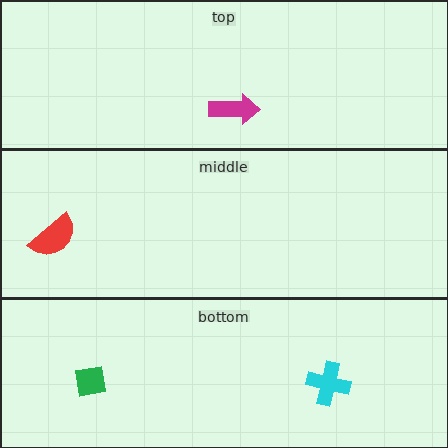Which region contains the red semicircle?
The middle region.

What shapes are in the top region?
The magenta arrow.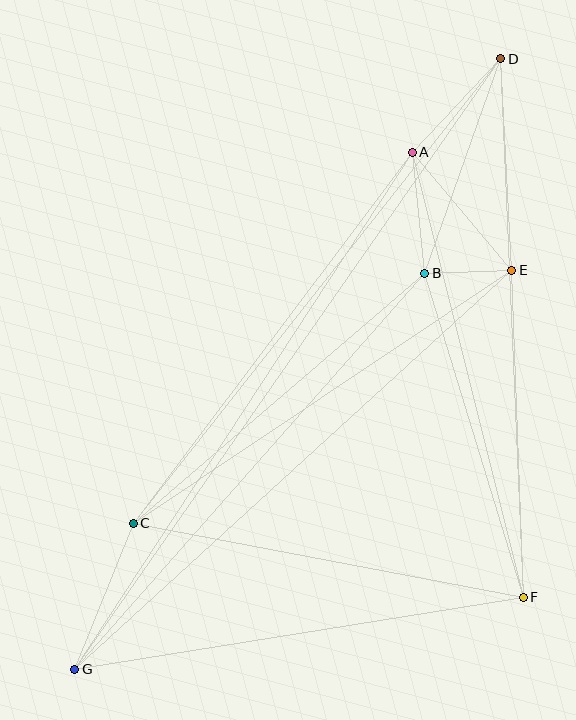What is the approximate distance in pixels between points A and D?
The distance between A and D is approximately 129 pixels.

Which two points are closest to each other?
Points B and E are closest to each other.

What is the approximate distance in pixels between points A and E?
The distance between A and E is approximately 154 pixels.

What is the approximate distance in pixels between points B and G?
The distance between B and G is approximately 529 pixels.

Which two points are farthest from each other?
Points D and G are farthest from each other.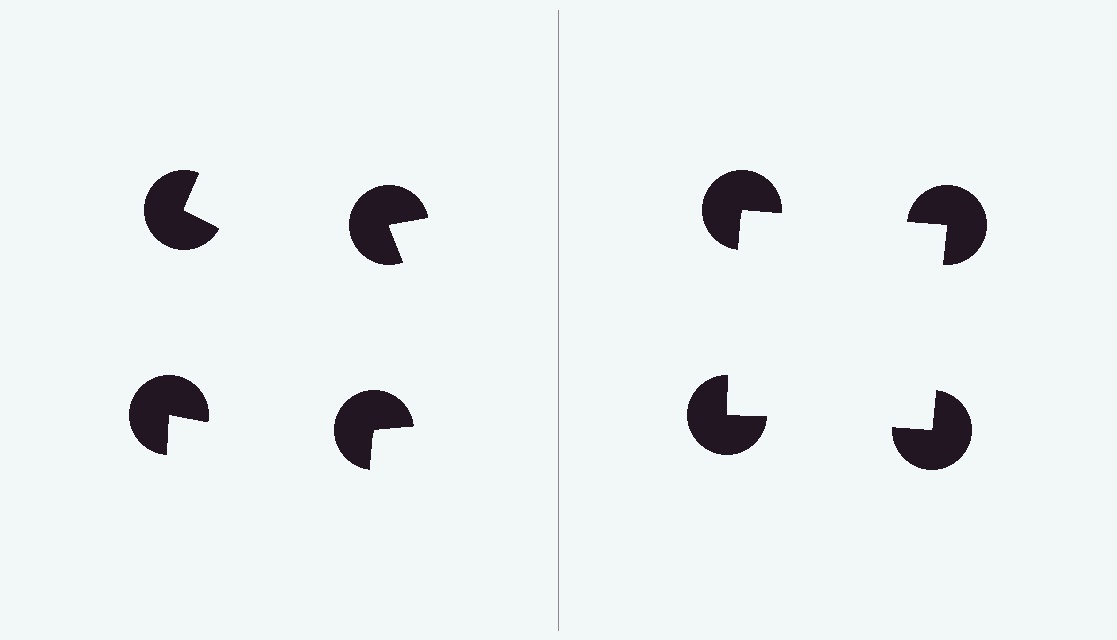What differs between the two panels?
The pac-man discs are positioned identically on both sides; only the wedge orientations differ. On the right they align to a square; on the left they are misaligned.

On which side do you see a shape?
An illusory square appears on the right side. On the left side the wedge cuts are rotated, so no coherent shape forms.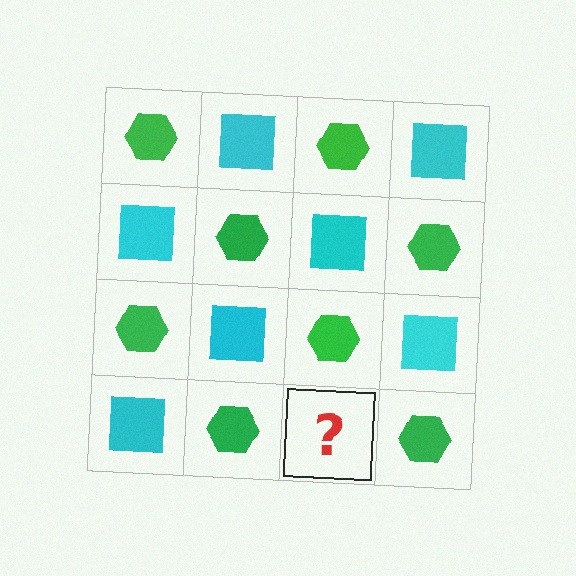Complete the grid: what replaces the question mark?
The question mark should be replaced with a cyan square.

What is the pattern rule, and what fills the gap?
The rule is that it alternates green hexagon and cyan square in a checkerboard pattern. The gap should be filled with a cyan square.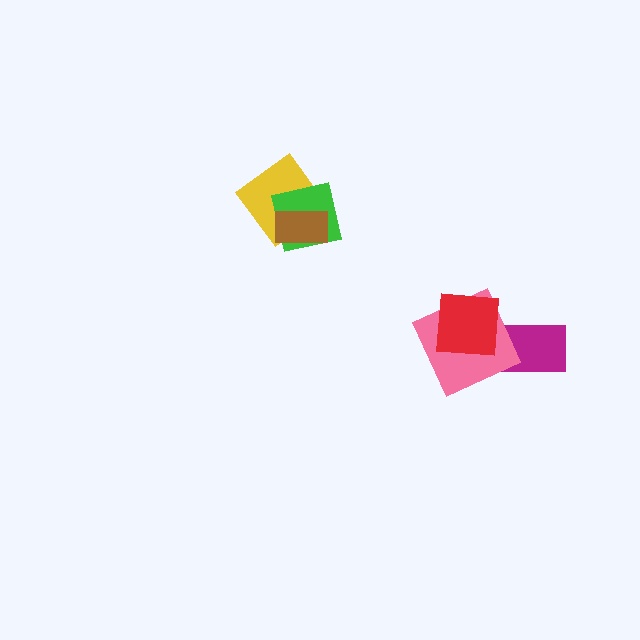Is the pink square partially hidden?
Yes, it is partially covered by another shape.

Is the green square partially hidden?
Yes, it is partially covered by another shape.